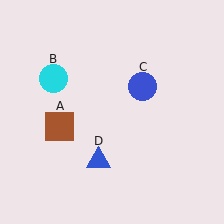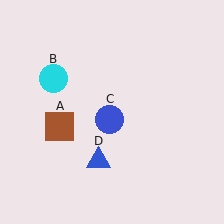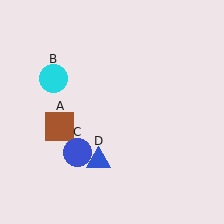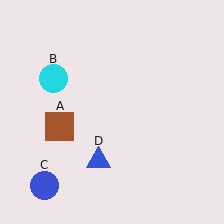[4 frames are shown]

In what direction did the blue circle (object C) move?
The blue circle (object C) moved down and to the left.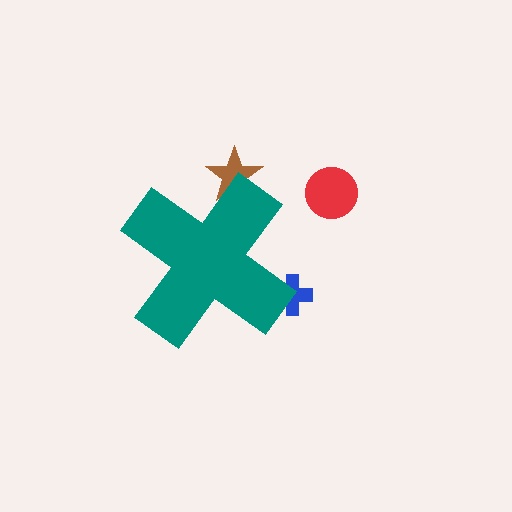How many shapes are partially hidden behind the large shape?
2 shapes are partially hidden.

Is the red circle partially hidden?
No, the red circle is fully visible.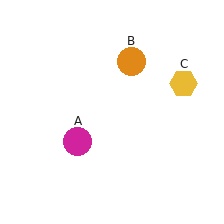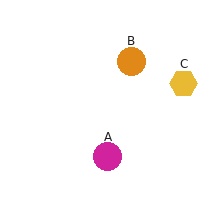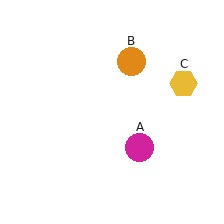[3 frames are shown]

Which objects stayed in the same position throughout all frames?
Orange circle (object B) and yellow hexagon (object C) remained stationary.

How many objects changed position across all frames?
1 object changed position: magenta circle (object A).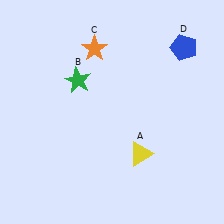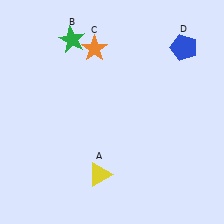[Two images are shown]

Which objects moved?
The objects that moved are: the yellow triangle (A), the green star (B).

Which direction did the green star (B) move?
The green star (B) moved up.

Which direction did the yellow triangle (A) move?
The yellow triangle (A) moved left.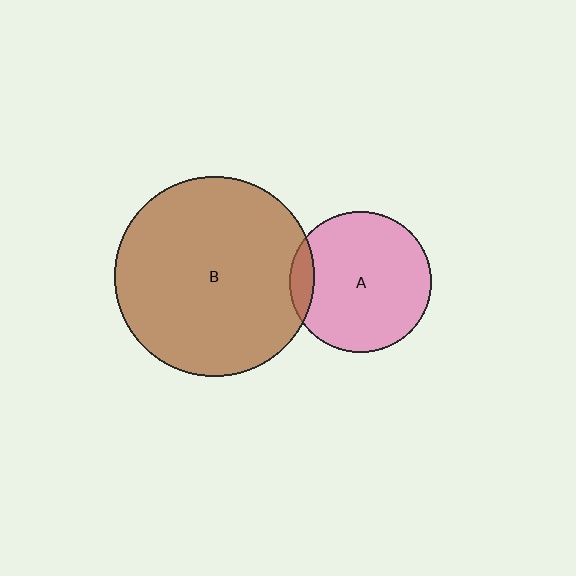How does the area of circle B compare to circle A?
Approximately 2.0 times.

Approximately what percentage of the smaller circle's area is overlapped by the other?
Approximately 10%.